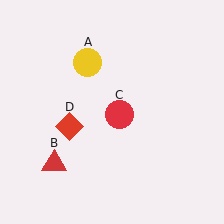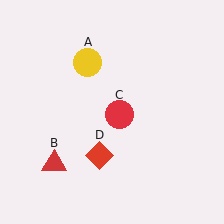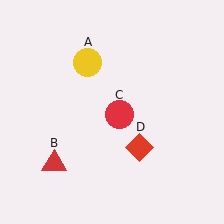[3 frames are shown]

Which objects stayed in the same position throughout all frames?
Yellow circle (object A) and red triangle (object B) and red circle (object C) remained stationary.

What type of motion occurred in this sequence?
The red diamond (object D) rotated counterclockwise around the center of the scene.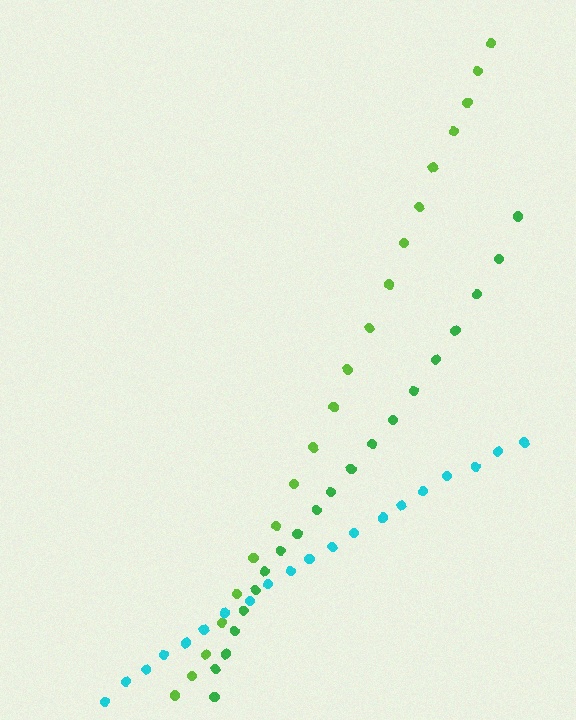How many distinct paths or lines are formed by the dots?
There are 3 distinct paths.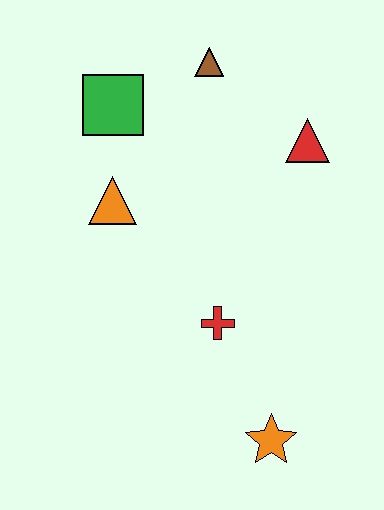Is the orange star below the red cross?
Yes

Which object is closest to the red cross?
The orange star is closest to the red cross.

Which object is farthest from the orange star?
The brown triangle is farthest from the orange star.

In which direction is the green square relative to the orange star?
The green square is above the orange star.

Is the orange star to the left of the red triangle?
Yes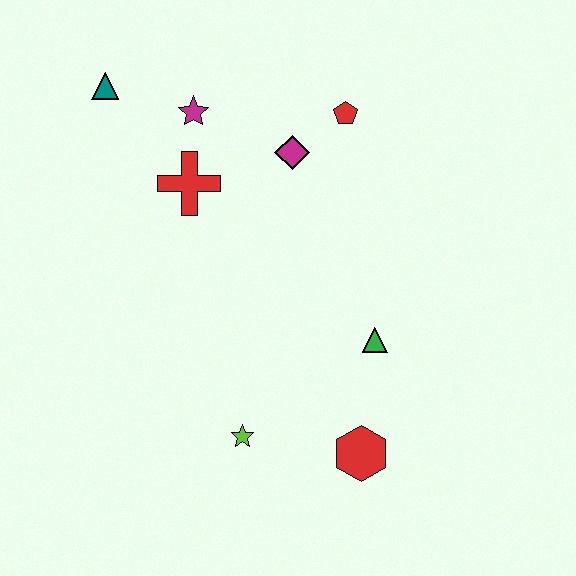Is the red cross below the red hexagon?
No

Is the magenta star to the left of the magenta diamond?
Yes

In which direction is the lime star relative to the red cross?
The lime star is below the red cross.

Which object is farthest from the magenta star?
The red hexagon is farthest from the magenta star.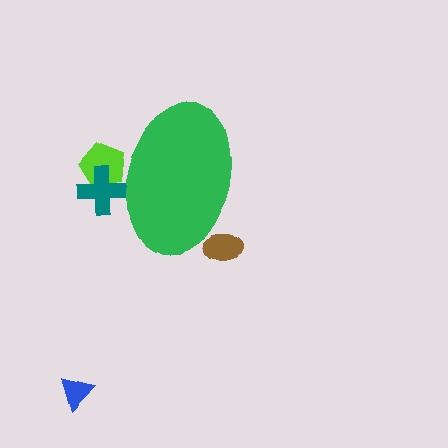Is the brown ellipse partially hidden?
Yes, the brown ellipse is partially hidden behind the green ellipse.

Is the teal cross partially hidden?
Yes, the teal cross is partially hidden behind the green ellipse.